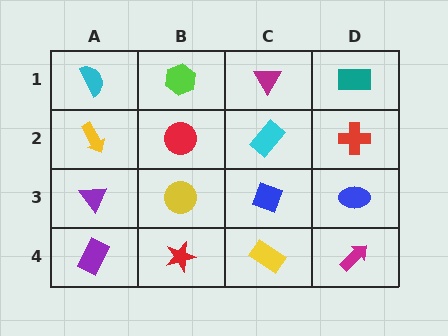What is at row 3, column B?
A yellow circle.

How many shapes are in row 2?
4 shapes.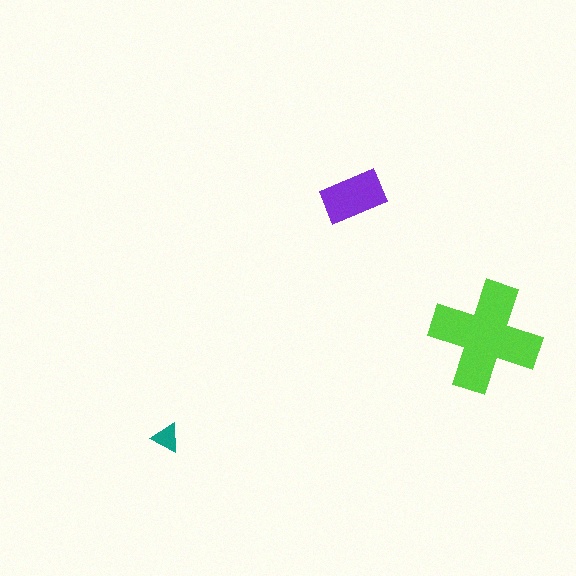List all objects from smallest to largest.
The teal triangle, the purple rectangle, the lime cross.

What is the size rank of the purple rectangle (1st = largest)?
2nd.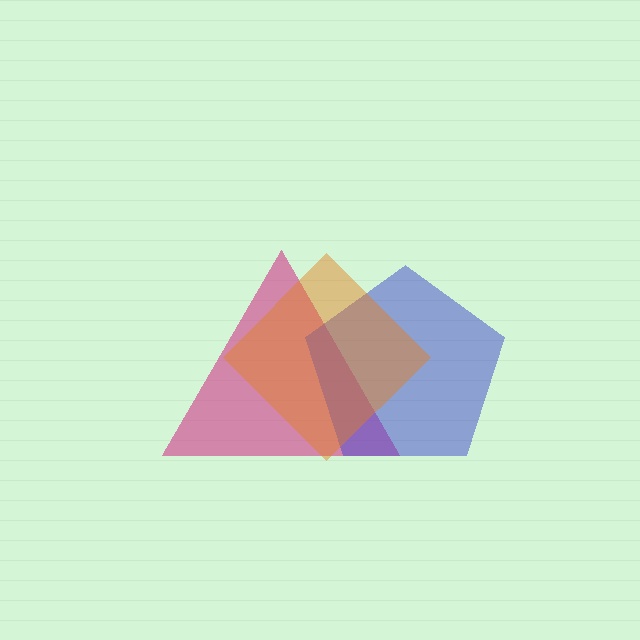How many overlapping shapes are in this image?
There are 3 overlapping shapes in the image.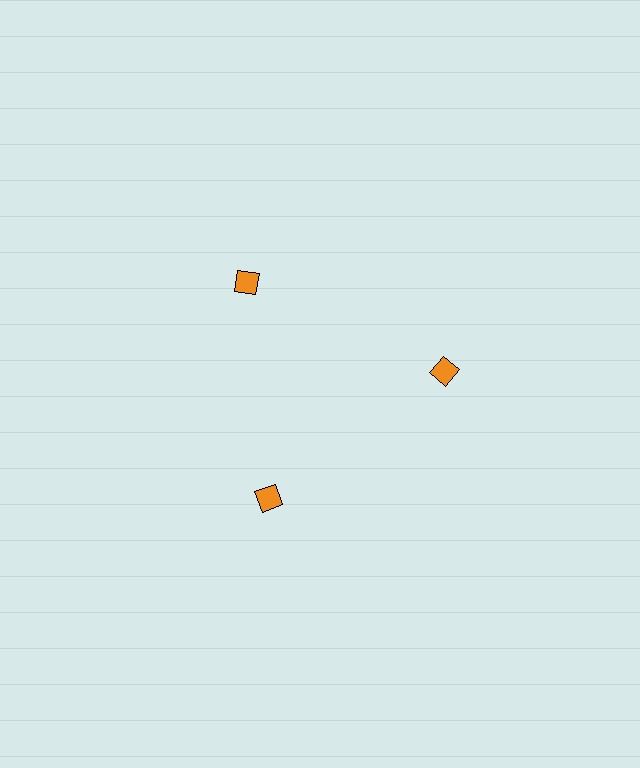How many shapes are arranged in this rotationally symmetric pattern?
There are 3 shapes, arranged in 3 groups of 1.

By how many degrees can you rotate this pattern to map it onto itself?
The pattern maps onto itself every 120 degrees of rotation.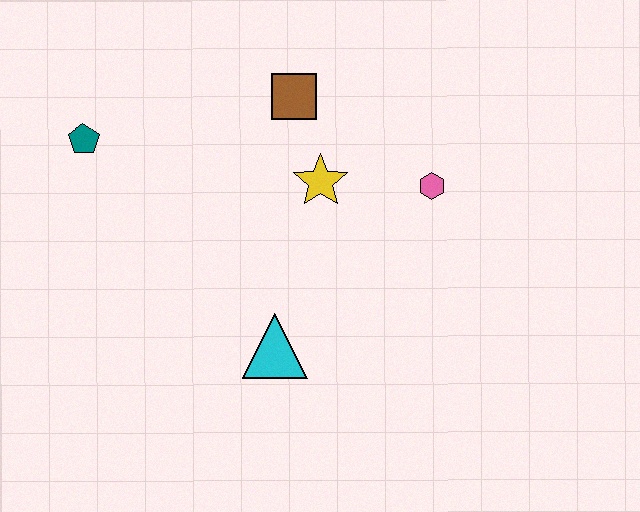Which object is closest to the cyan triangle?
The yellow star is closest to the cyan triangle.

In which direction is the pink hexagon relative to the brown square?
The pink hexagon is to the right of the brown square.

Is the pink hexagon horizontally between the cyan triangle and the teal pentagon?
No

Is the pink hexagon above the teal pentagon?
No